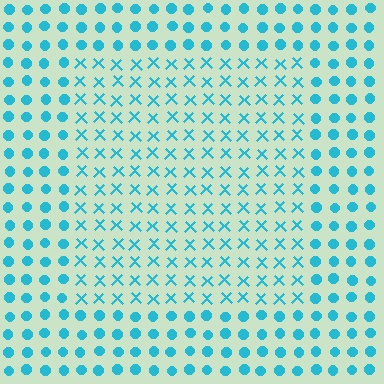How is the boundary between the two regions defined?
The boundary is defined by a change in element shape: X marks inside vs. circles outside. All elements share the same color and spacing.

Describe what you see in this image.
The image is filled with small cyan elements arranged in a uniform grid. A rectangle-shaped region contains X marks, while the surrounding area contains circles. The boundary is defined purely by the change in element shape.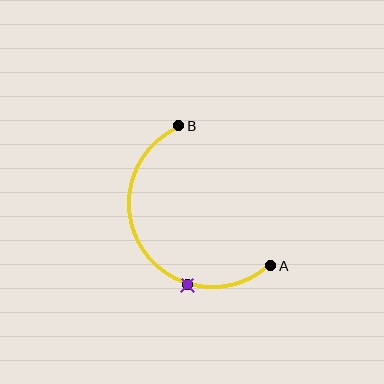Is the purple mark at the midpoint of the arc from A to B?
No. The purple mark lies on the arc but is closer to endpoint A. The arc midpoint would be at the point on the curve equidistant along the arc from both A and B.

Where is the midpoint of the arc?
The arc midpoint is the point on the curve farthest from the straight line joining A and B. It sits to the left of that line.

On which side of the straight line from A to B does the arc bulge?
The arc bulges to the left of the straight line connecting A and B.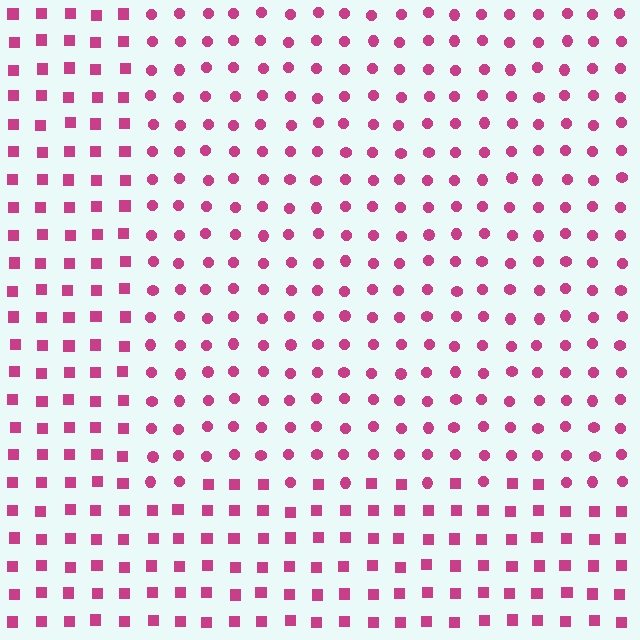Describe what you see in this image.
The image is filled with small magenta elements arranged in a uniform grid. A rectangle-shaped region contains circles, while the surrounding area contains squares. The boundary is defined purely by the change in element shape.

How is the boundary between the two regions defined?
The boundary is defined by a change in element shape: circles inside vs. squares outside. All elements share the same color and spacing.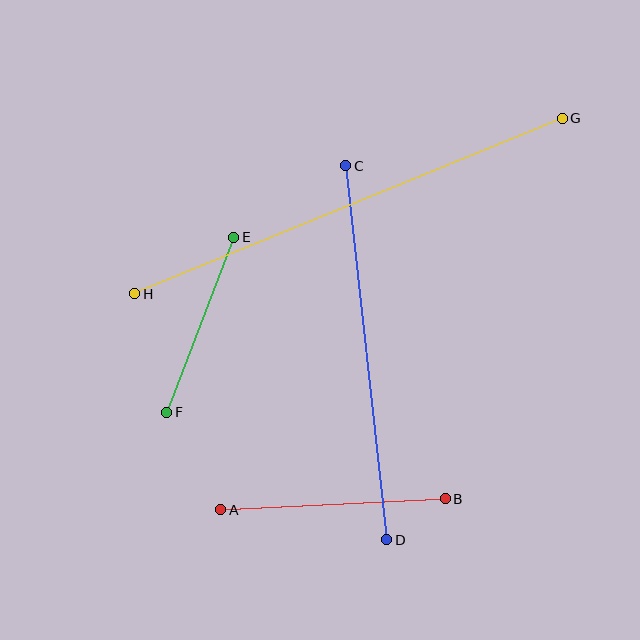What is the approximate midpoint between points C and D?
The midpoint is at approximately (366, 353) pixels.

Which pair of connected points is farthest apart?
Points G and H are farthest apart.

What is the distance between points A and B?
The distance is approximately 225 pixels.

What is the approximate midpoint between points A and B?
The midpoint is at approximately (333, 504) pixels.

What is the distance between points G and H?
The distance is approximately 462 pixels.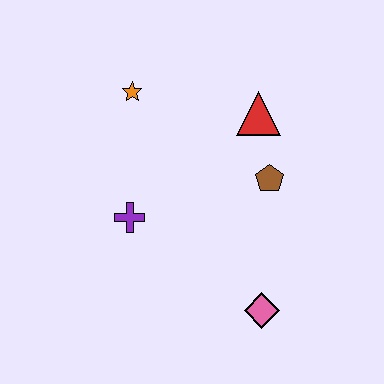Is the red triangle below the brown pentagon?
No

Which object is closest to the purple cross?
The orange star is closest to the purple cross.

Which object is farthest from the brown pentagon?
The orange star is farthest from the brown pentagon.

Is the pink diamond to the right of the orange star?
Yes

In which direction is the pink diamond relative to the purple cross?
The pink diamond is to the right of the purple cross.